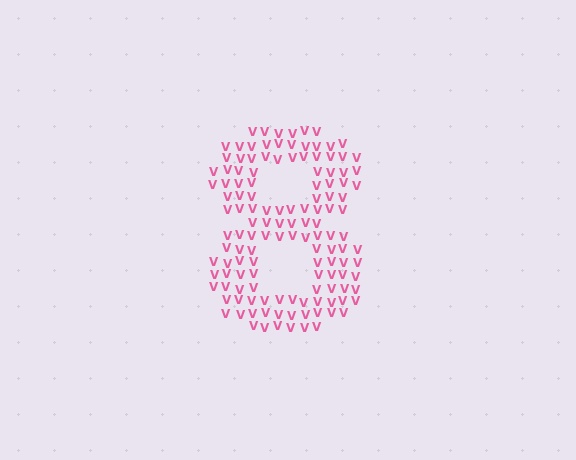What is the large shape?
The large shape is the digit 8.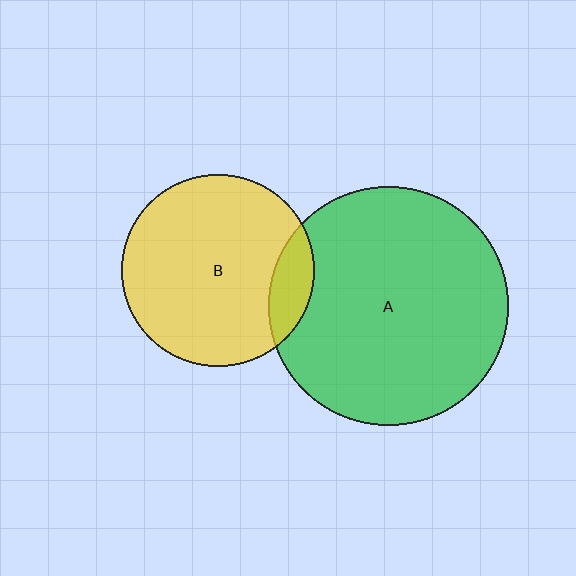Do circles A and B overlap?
Yes.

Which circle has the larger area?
Circle A (green).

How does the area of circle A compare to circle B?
Approximately 1.5 times.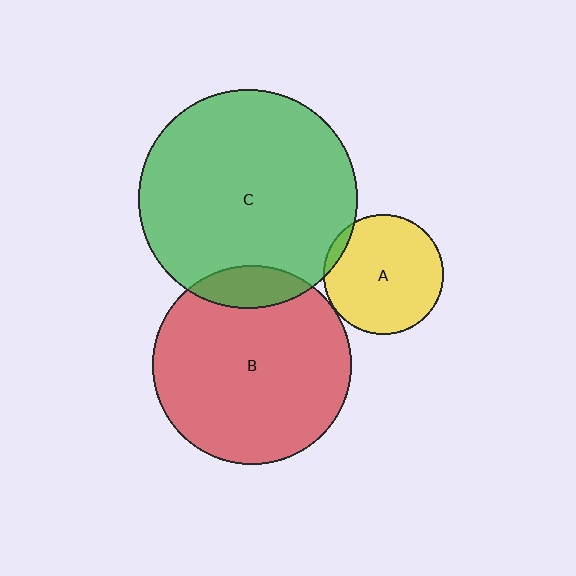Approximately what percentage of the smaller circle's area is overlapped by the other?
Approximately 10%.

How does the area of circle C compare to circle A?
Approximately 3.3 times.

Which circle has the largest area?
Circle C (green).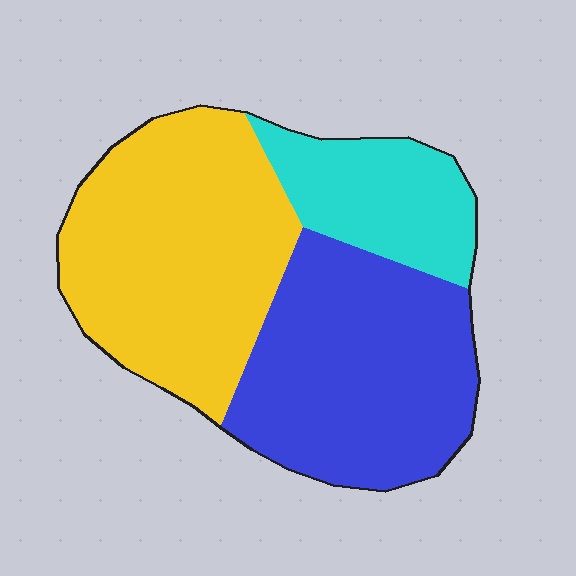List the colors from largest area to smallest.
From largest to smallest: yellow, blue, cyan.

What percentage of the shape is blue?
Blue takes up between a quarter and a half of the shape.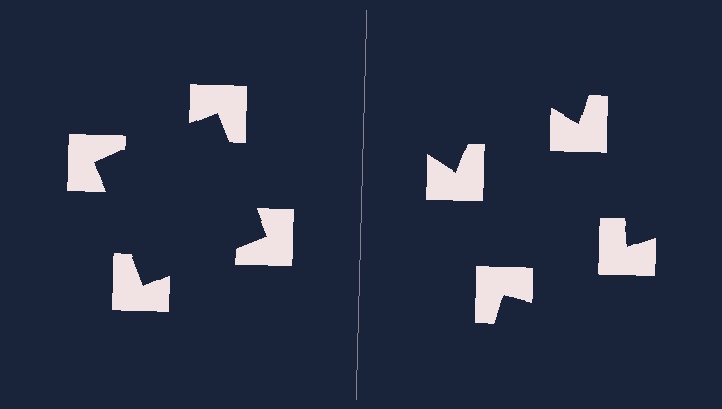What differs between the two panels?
The notched squares are positioned identically on both sides; only the wedge orientations differ. On the left they align to a square; on the right they are misaligned.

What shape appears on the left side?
An illusory square.